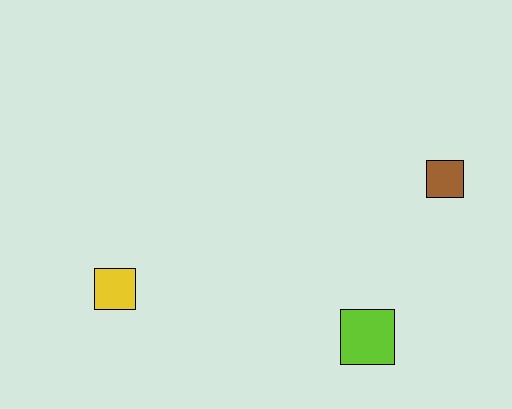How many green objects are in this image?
There are no green objects.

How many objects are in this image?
There are 3 objects.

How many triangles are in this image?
There are no triangles.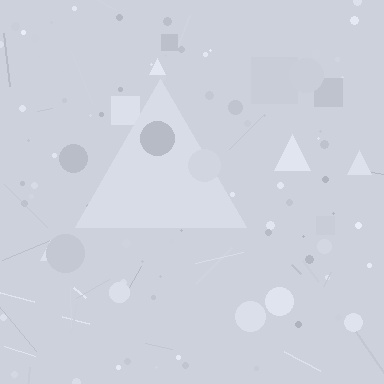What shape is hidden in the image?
A triangle is hidden in the image.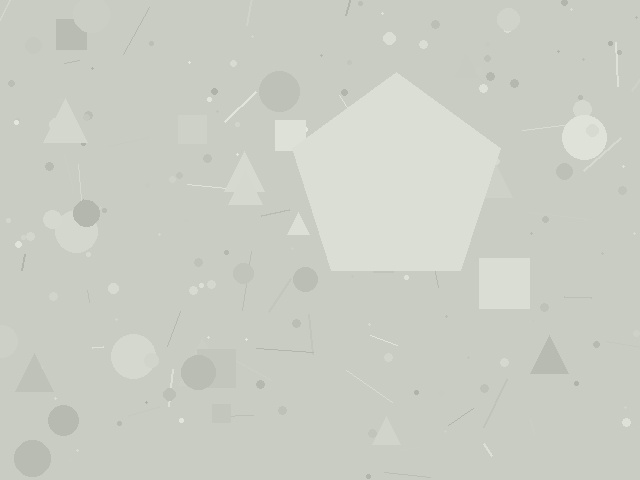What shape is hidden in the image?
A pentagon is hidden in the image.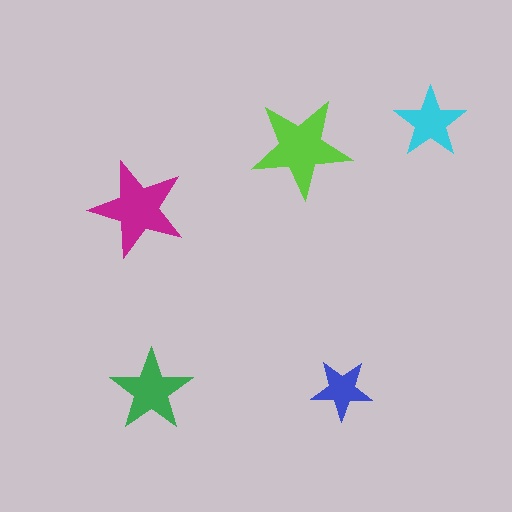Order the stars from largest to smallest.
the lime one, the magenta one, the green one, the cyan one, the blue one.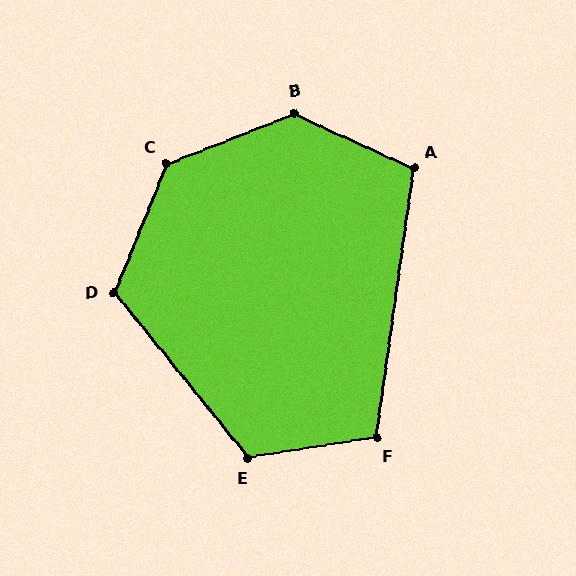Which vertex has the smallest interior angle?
A, at approximately 106 degrees.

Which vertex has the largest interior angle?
B, at approximately 135 degrees.